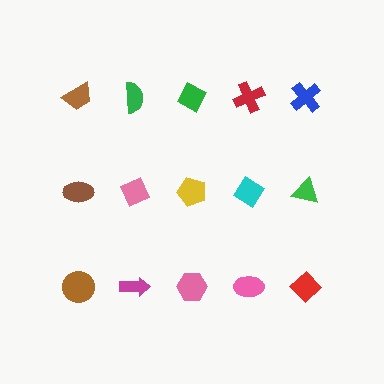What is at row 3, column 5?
A red diamond.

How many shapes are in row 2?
5 shapes.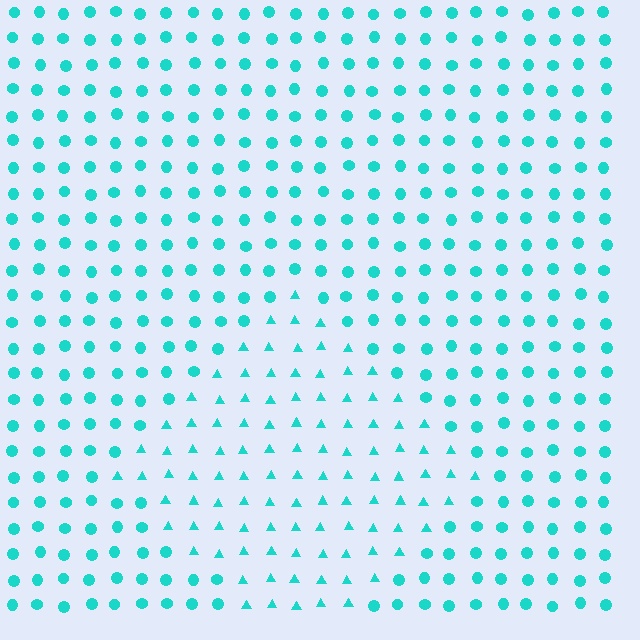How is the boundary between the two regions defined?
The boundary is defined by a change in element shape: triangles inside vs. circles outside. All elements share the same color and spacing.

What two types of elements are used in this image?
The image uses triangles inside the diamond region and circles outside it.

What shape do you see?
I see a diamond.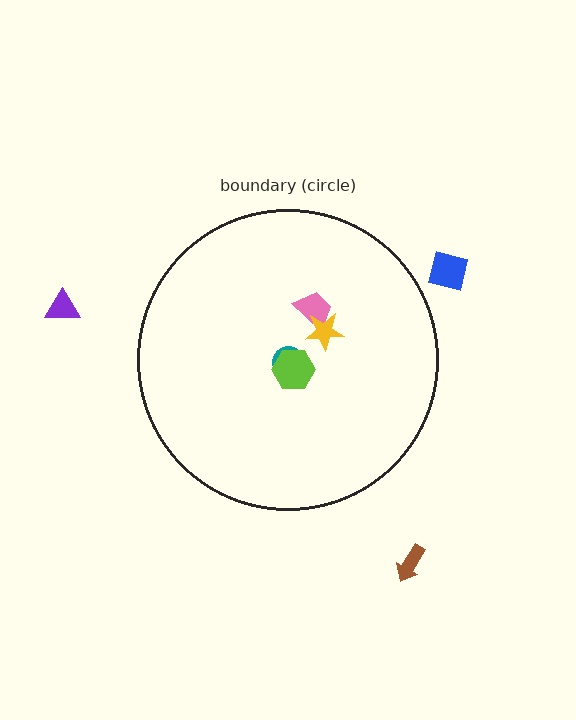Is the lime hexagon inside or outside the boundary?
Inside.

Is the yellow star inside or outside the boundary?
Inside.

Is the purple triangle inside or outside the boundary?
Outside.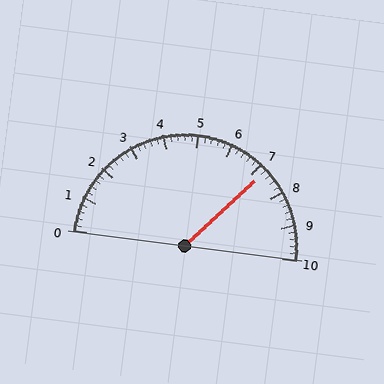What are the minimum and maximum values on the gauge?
The gauge ranges from 0 to 10.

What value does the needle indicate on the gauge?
The needle indicates approximately 7.2.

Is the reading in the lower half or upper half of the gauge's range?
The reading is in the upper half of the range (0 to 10).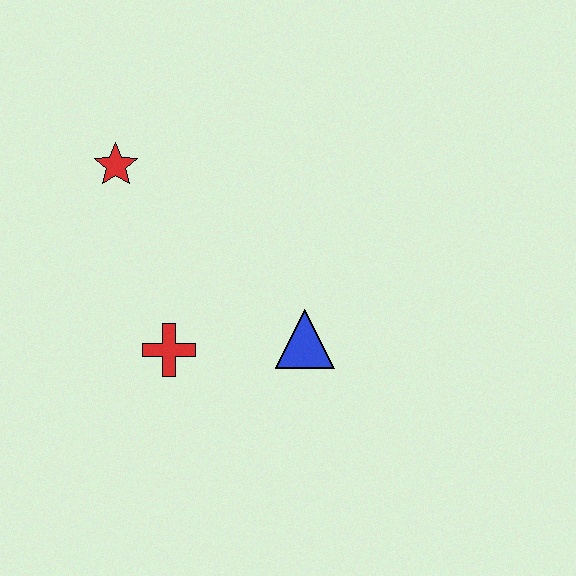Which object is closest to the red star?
The red cross is closest to the red star.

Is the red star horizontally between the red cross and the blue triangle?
No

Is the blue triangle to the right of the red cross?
Yes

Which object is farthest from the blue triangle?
The red star is farthest from the blue triangle.